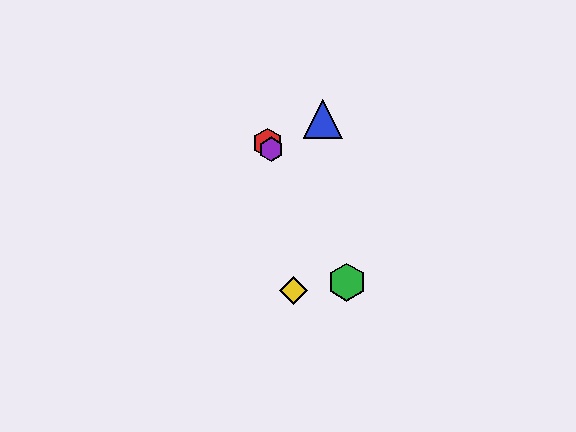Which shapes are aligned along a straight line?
The red hexagon, the green hexagon, the purple hexagon are aligned along a straight line.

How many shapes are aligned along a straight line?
3 shapes (the red hexagon, the green hexagon, the purple hexagon) are aligned along a straight line.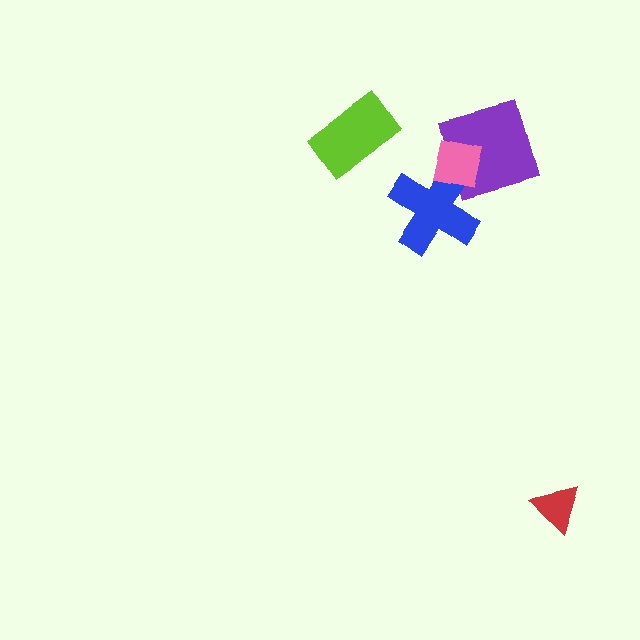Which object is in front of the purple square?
The pink square is in front of the purple square.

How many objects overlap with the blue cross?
1 object overlaps with the blue cross.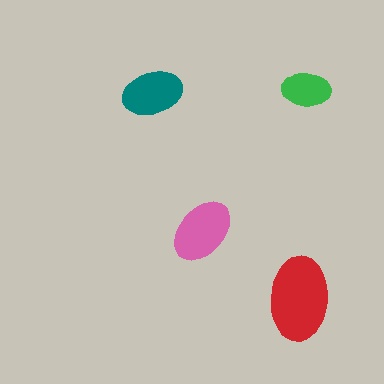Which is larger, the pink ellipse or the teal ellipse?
The pink one.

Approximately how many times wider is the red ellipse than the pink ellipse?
About 1.5 times wider.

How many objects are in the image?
There are 4 objects in the image.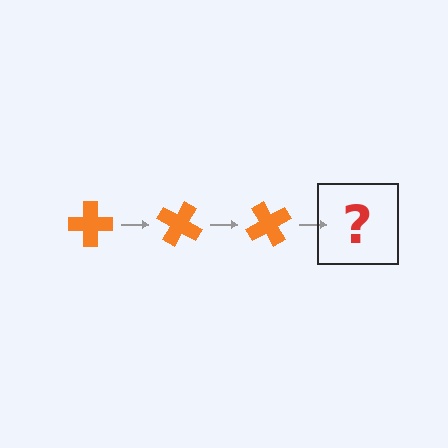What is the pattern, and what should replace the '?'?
The pattern is that the cross rotates 30 degrees each step. The '?' should be an orange cross rotated 90 degrees.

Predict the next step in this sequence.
The next step is an orange cross rotated 90 degrees.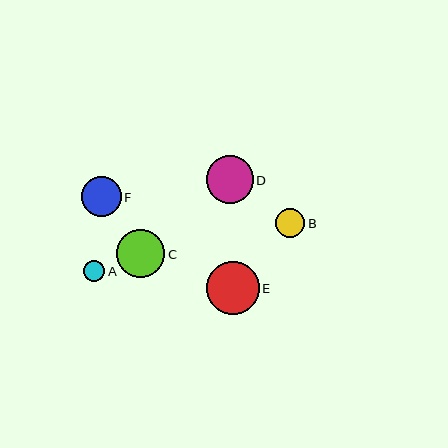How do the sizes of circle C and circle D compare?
Circle C and circle D are approximately the same size.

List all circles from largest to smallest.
From largest to smallest: E, C, D, F, B, A.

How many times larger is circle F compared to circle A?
Circle F is approximately 1.9 times the size of circle A.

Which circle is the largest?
Circle E is the largest with a size of approximately 53 pixels.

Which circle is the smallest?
Circle A is the smallest with a size of approximately 21 pixels.